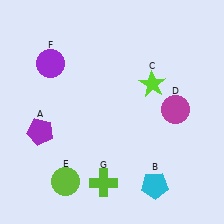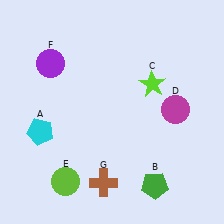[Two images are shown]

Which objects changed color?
A changed from purple to cyan. B changed from cyan to green. G changed from lime to brown.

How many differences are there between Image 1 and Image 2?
There are 3 differences between the two images.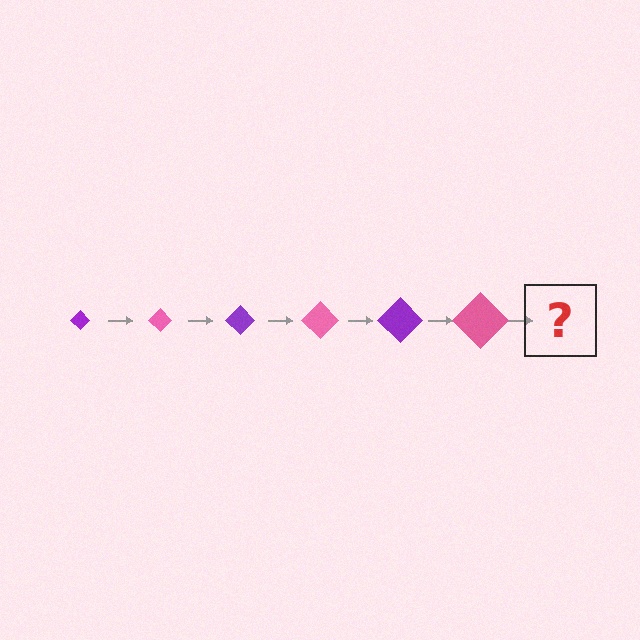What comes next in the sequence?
The next element should be a purple diamond, larger than the previous one.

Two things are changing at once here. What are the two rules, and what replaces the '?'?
The two rules are that the diamond grows larger each step and the color cycles through purple and pink. The '?' should be a purple diamond, larger than the previous one.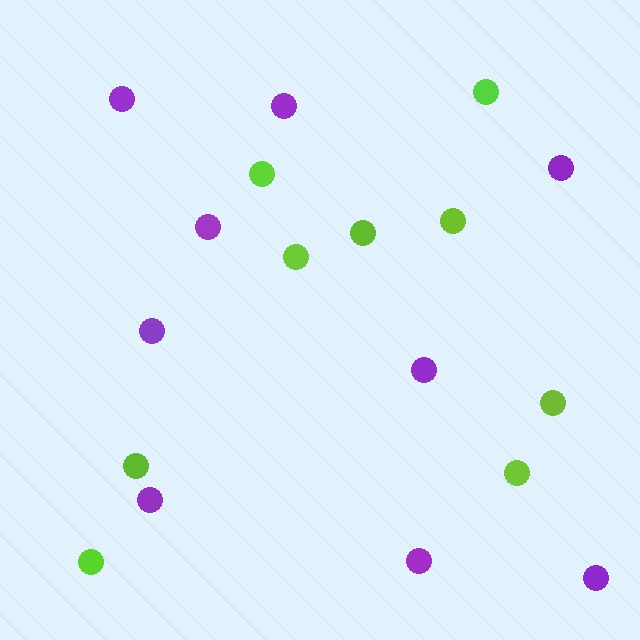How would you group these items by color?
There are 2 groups: one group of lime circles (9) and one group of purple circles (9).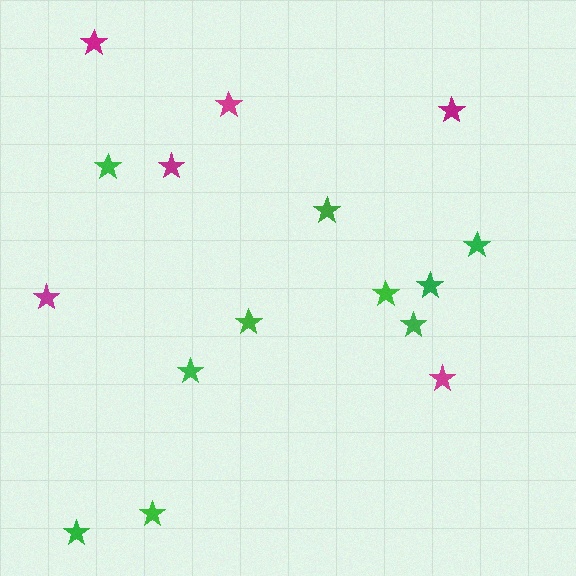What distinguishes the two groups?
There are 2 groups: one group of green stars (10) and one group of magenta stars (6).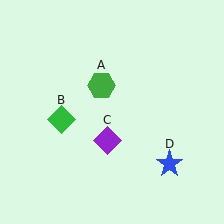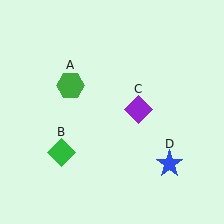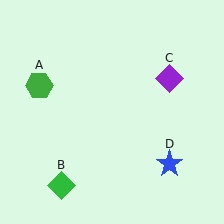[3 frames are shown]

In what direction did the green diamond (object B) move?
The green diamond (object B) moved down.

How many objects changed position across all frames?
3 objects changed position: green hexagon (object A), green diamond (object B), purple diamond (object C).